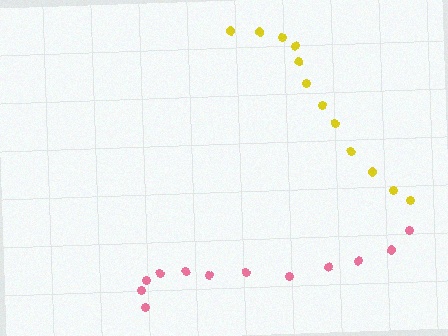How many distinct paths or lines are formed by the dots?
There are 2 distinct paths.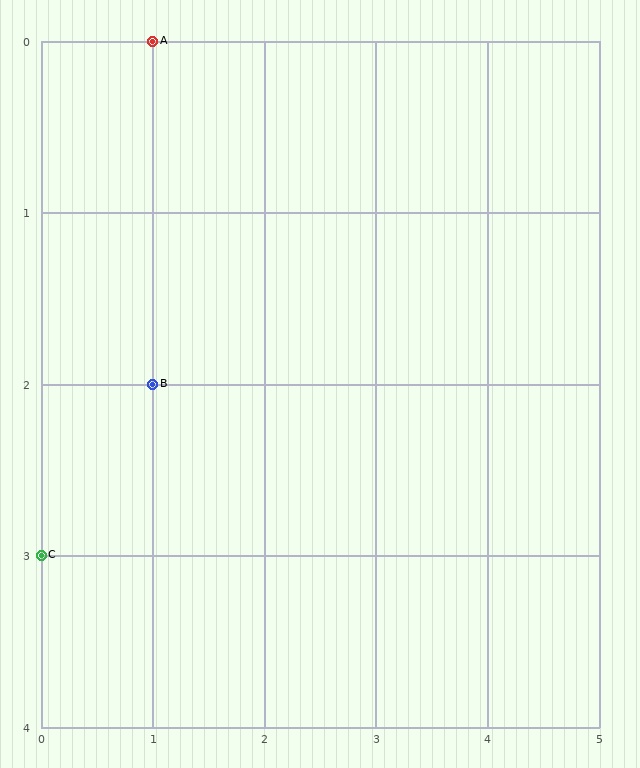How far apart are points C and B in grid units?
Points C and B are 1 column and 1 row apart (about 1.4 grid units diagonally).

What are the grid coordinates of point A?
Point A is at grid coordinates (1, 0).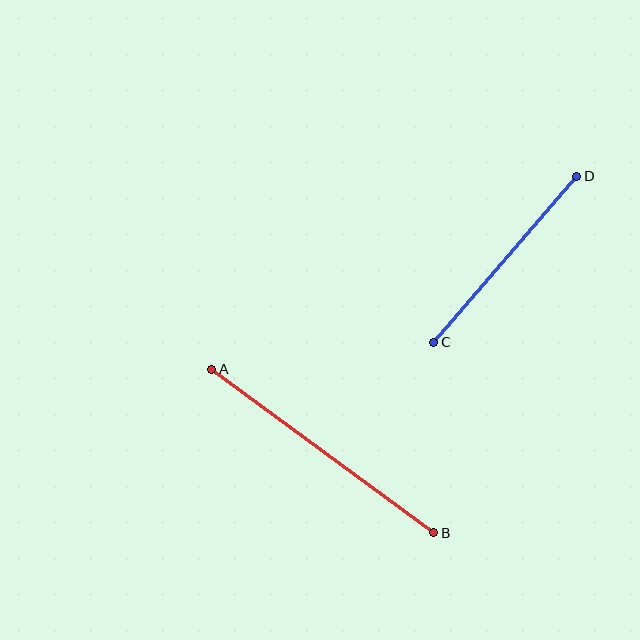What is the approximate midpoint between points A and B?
The midpoint is at approximately (323, 451) pixels.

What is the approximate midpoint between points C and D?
The midpoint is at approximately (505, 259) pixels.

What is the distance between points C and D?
The distance is approximately 219 pixels.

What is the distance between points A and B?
The distance is approximately 275 pixels.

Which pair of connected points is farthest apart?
Points A and B are farthest apart.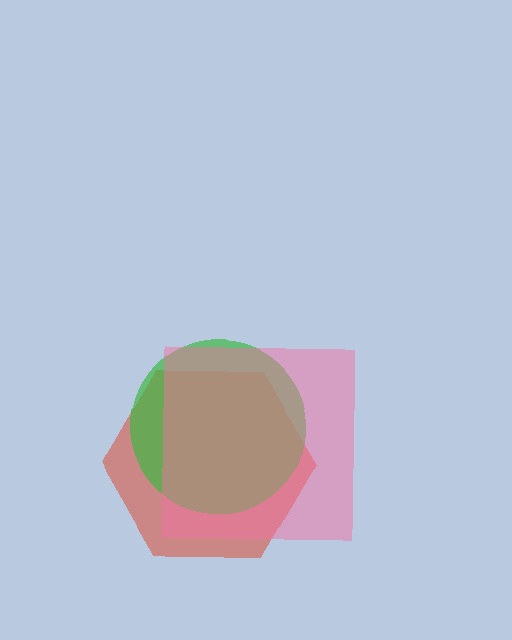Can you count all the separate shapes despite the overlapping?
Yes, there are 3 separate shapes.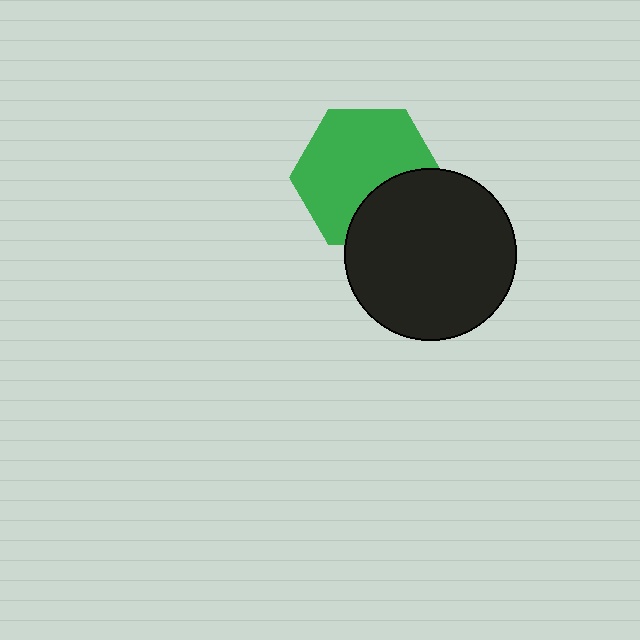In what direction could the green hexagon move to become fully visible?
The green hexagon could move up. That would shift it out from behind the black circle entirely.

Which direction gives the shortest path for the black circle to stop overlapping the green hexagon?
Moving down gives the shortest separation.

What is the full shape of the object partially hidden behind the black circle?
The partially hidden object is a green hexagon.